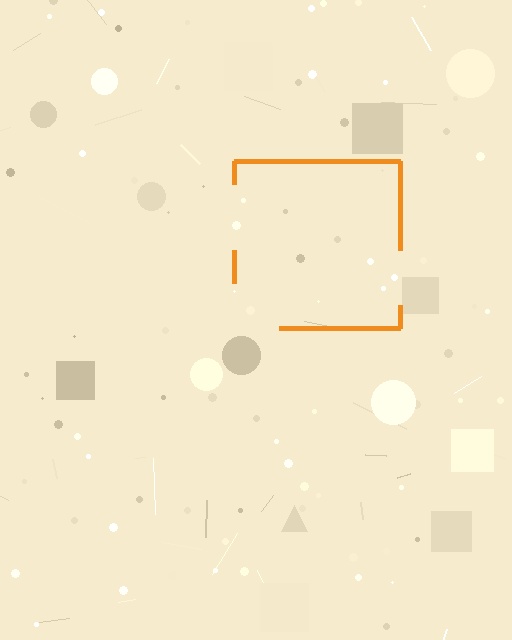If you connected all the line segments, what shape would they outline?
They would outline a square.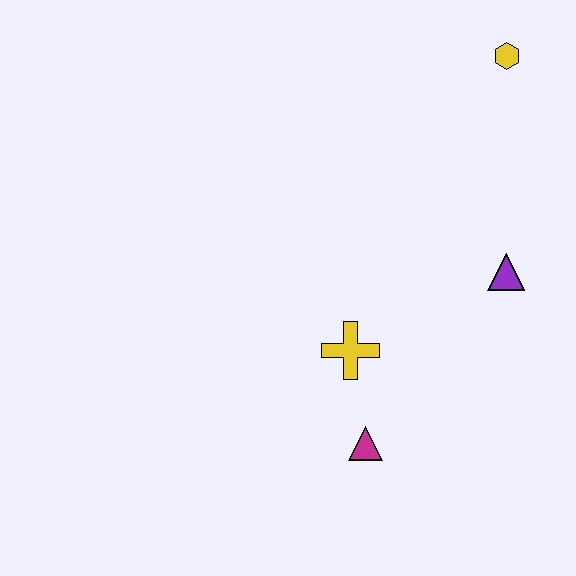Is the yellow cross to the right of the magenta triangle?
No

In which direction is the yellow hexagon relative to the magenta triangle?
The yellow hexagon is above the magenta triangle.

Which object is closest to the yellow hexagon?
The purple triangle is closest to the yellow hexagon.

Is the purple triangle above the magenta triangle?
Yes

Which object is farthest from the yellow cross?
The yellow hexagon is farthest from the yellow cross.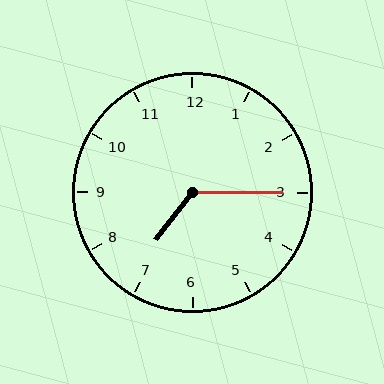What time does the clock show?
7:15.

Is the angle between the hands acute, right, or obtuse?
It is obtuse.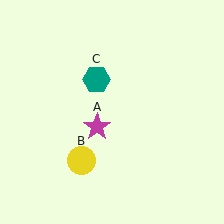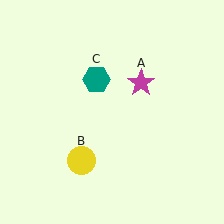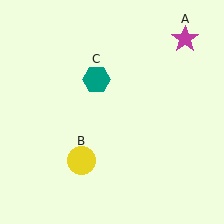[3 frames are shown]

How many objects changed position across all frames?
1 object changed position: magenta star (object A).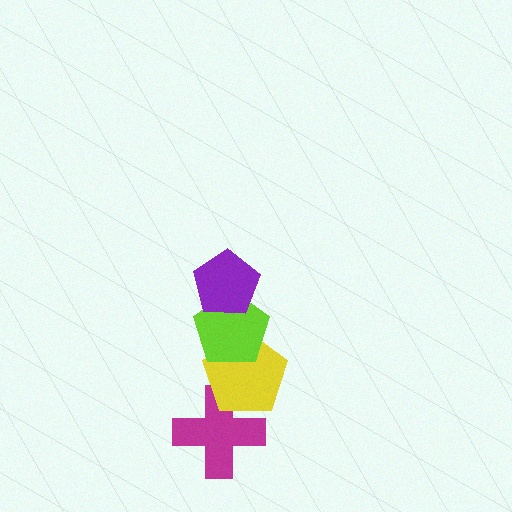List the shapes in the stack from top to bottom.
From top to bottom: the purple pentagon, the lime pentagon, the yellow pentagon, the magenta cross.